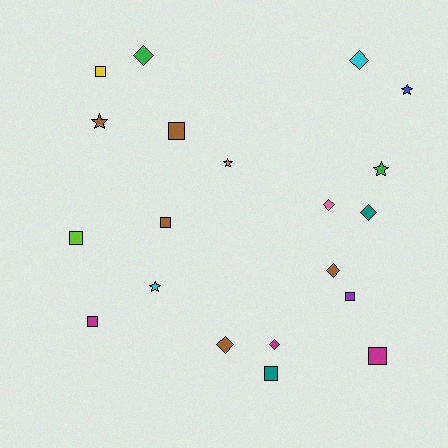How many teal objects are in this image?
There are 2 teal objects.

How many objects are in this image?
There are 20 objects.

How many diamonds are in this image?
There are 7 diamonds.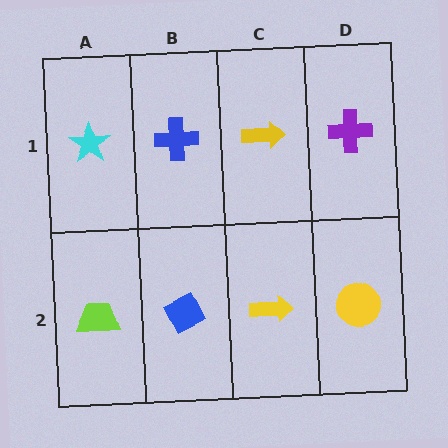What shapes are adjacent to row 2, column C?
A yellow arrow (row 1, column C), a blue diamond (row 2, column B), a yellow circle (row 2, column D).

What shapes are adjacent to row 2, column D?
A purple cross (row 1, column D), a yellow arrow (row 2, column C).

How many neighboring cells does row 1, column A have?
2.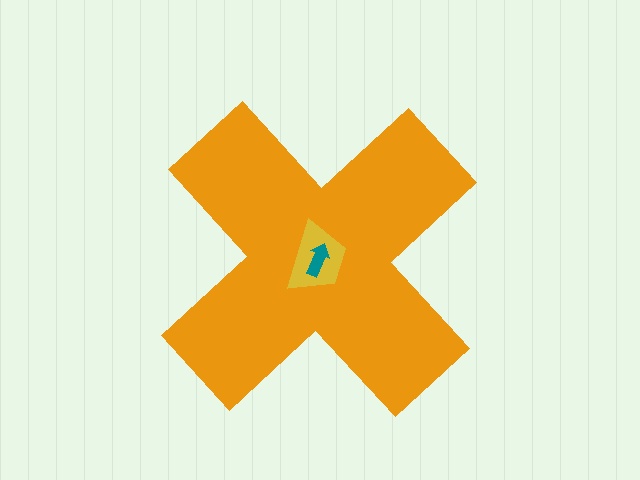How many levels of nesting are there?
3.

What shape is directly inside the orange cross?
The yellow trapezoid.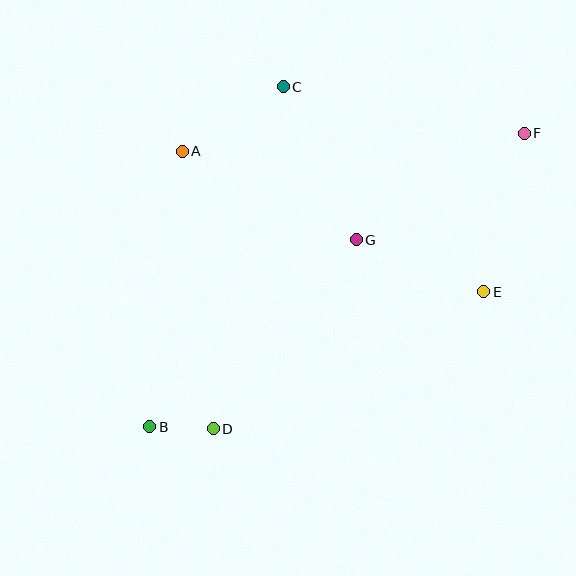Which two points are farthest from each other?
Points B and F are farthest from each other.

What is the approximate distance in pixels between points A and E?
The distance between A and E is approximately 332 pixels.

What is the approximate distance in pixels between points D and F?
The distance between D and F is approximately 429 pixels.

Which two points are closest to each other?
Points B and D are closest to each other.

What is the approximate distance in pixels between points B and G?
The distance between B and G is approximately 279 pixels.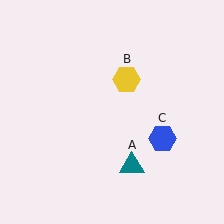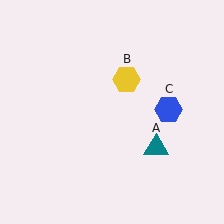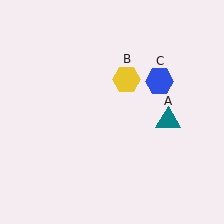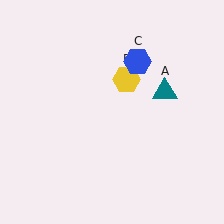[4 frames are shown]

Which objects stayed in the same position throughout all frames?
Yellow hexagon (object B) remained stationary.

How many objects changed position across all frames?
2 objects changed position: teal triangle (object A), blue hexagon (object C).